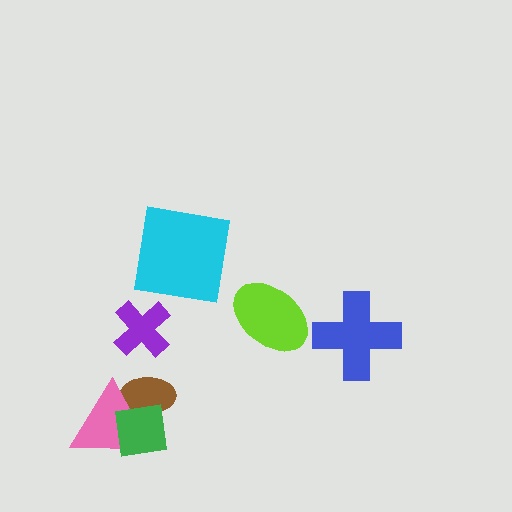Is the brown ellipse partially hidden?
Yes, it is partially covered by another shape.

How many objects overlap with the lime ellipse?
0 objects overlap with the lime ellipse.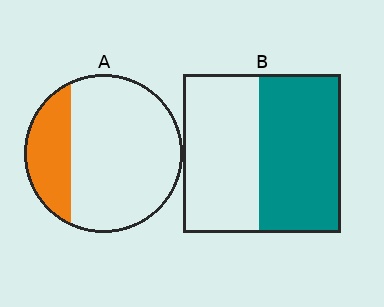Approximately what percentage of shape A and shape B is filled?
A is approximately 25% and B is approximately 50%.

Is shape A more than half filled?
No.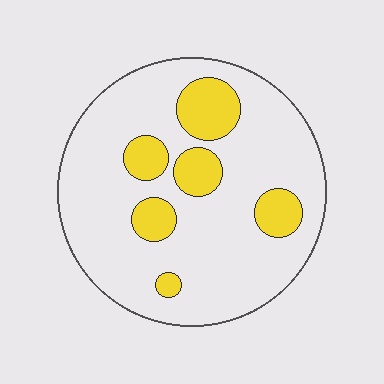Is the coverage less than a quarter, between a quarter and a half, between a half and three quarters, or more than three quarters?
Less than a quarter.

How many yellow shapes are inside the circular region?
6.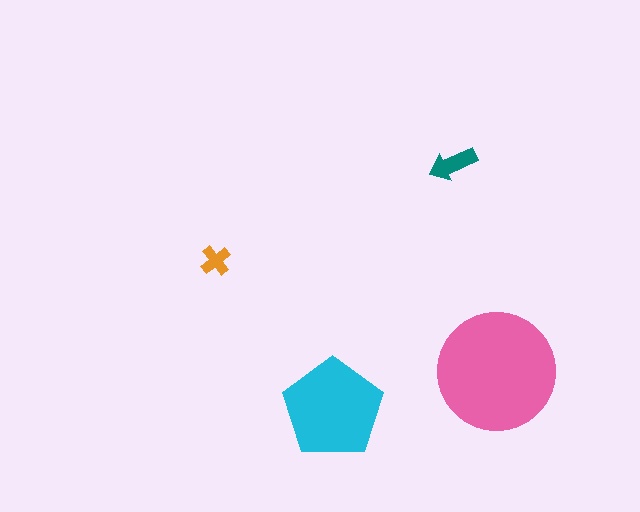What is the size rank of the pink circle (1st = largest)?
1st.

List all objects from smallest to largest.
The orange cross, the teal arrow, the cyan pentagon, the pink circle.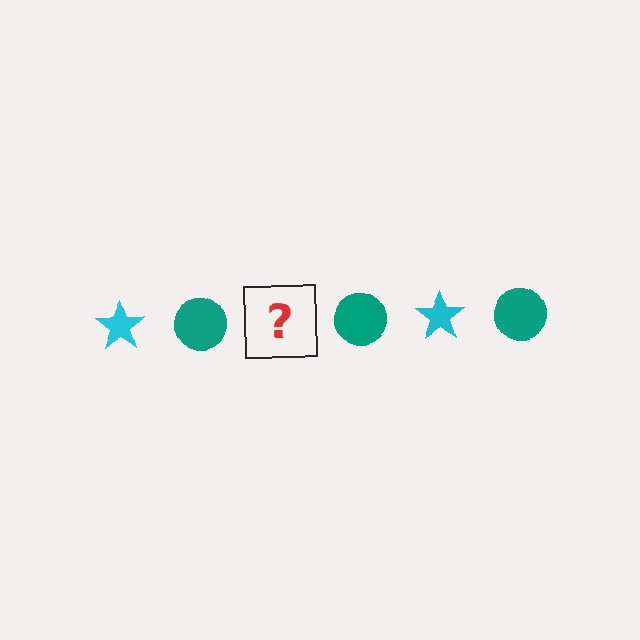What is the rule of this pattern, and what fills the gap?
The rule is that the pattern alternates between cyan star and teal circle. The gap should be filled with a cyan star.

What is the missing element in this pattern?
The missing element is a cyan star.